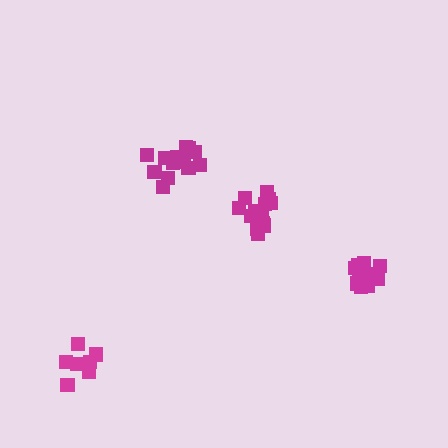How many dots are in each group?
Group 1: 8 dots, Group 2: 13 dots, Group 3: 13 dots, Group 4: 13 dots (47 total).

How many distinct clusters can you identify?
There are 4 distinct clusters.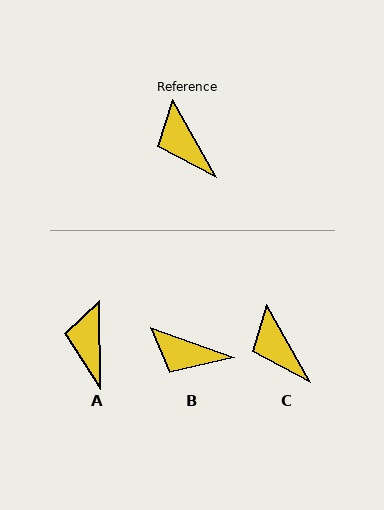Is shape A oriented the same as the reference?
No, it is off by about 28 degrees.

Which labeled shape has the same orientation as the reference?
C.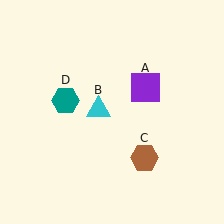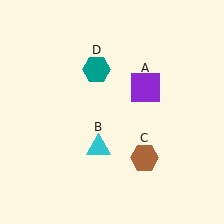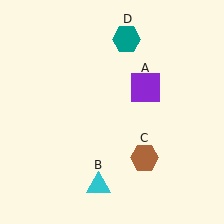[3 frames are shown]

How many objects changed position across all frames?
2 objects changed position: cyan triangle (object B), teal hexagon (object D).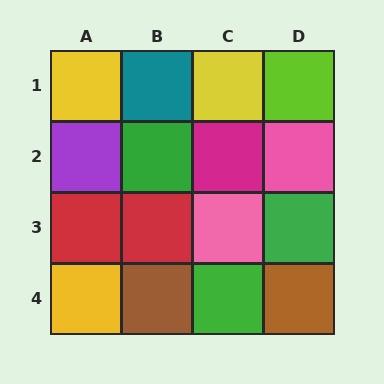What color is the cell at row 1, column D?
Lime.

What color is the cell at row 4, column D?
Brown.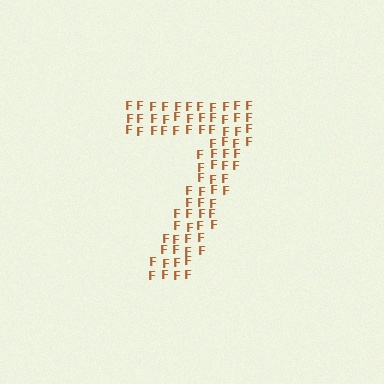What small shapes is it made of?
It is made of small letter F's.